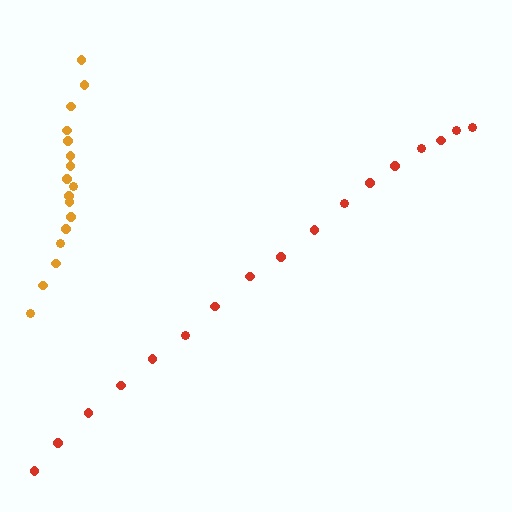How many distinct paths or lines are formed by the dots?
There are 2 distinct paths.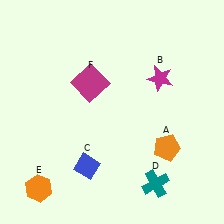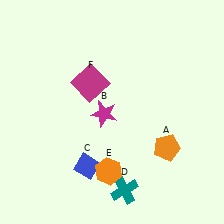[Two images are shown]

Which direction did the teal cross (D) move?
The teal cross (D) moved left.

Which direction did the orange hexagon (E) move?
The orange hexagon (E) moved right.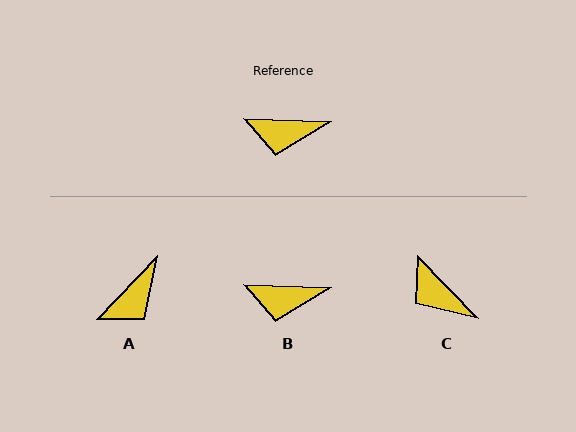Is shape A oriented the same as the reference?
No, it is off by about 48 degrees.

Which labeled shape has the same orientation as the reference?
B.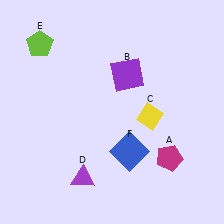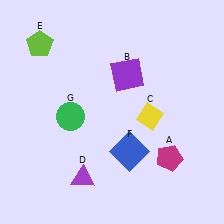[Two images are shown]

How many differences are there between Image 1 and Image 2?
There is 1 difference between the two images.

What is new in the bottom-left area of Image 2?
A green circle (G) was added in the bottom-left area of Image 2.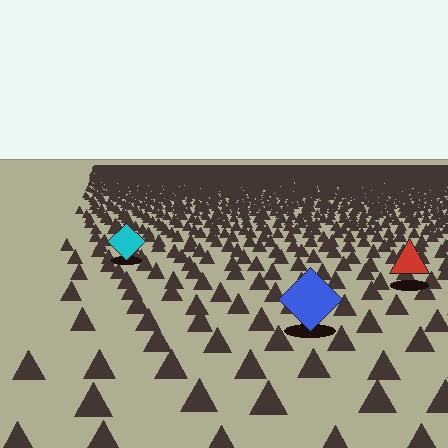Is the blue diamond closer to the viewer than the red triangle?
Yes. The blue diamond is closer — you can tell from the texture gradient: the ground texture is coarser near it.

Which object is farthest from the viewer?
The cyan diamond is farthest from the viewer. It appears smaller and the ground texture around it is denser.